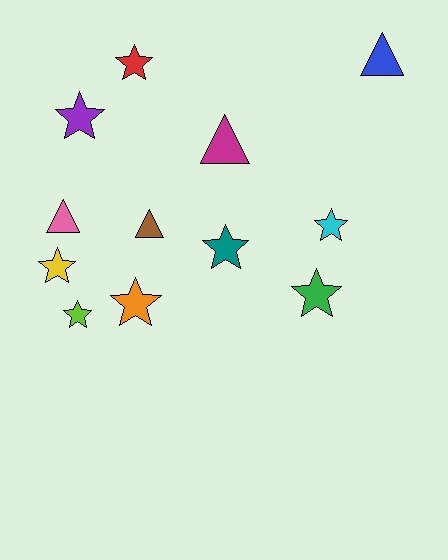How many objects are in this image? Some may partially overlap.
There are 12 objects.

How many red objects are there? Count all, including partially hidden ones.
There is 1 red object.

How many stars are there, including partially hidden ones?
There are 8 stars.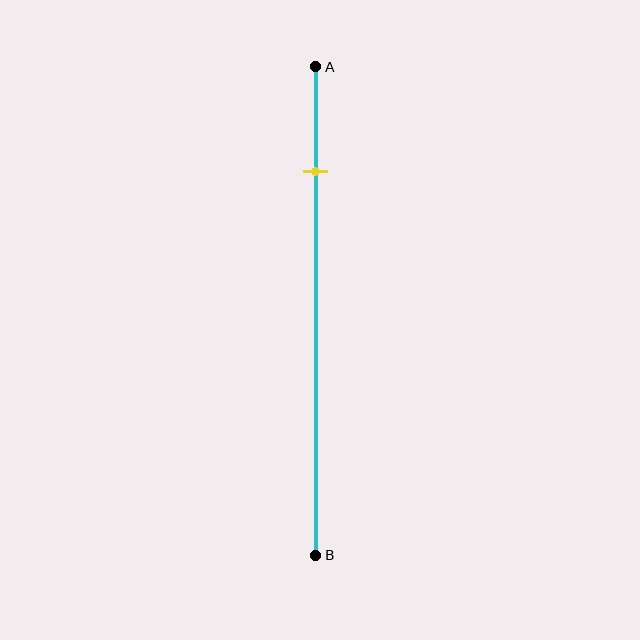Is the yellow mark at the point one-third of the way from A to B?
No, the mark is at about 20% from A, not at the 33% one-third point.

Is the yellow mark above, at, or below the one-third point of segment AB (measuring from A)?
The yellow mark is above the one-third point of segment AB.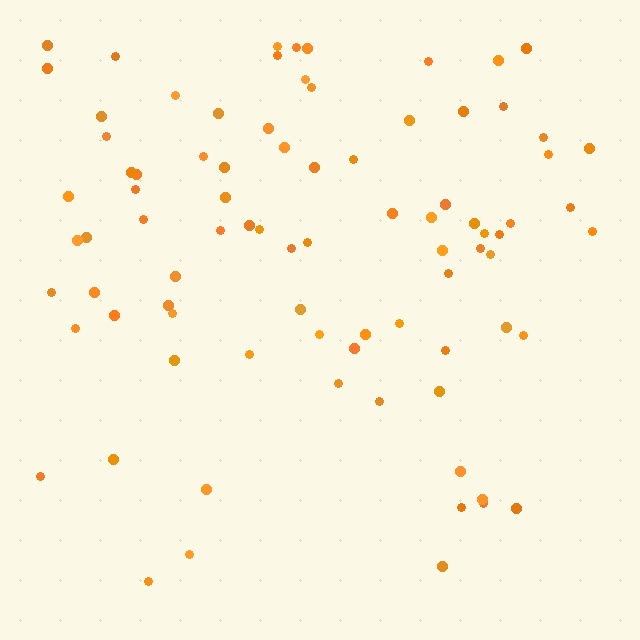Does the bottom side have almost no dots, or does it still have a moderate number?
Still a moderate number, just noticeably fewer than the top.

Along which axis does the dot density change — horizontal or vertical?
Vertical.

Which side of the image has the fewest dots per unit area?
The bottom.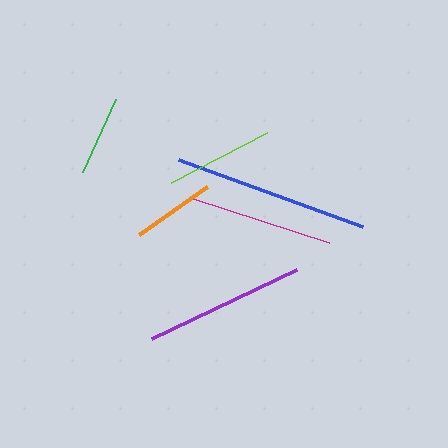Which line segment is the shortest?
The green line is the shortest at approximately 80 pixels.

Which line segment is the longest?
The blue line is the longest at approximately 196 pixels.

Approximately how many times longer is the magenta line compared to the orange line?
The magenta line is approximately 1.7 times the length of the orange line.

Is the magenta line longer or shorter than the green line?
The magenta line is longer than the green line.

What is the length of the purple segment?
The purple segment is approximately 160 pixels long.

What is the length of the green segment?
The green segment is approximately 80 pixels long.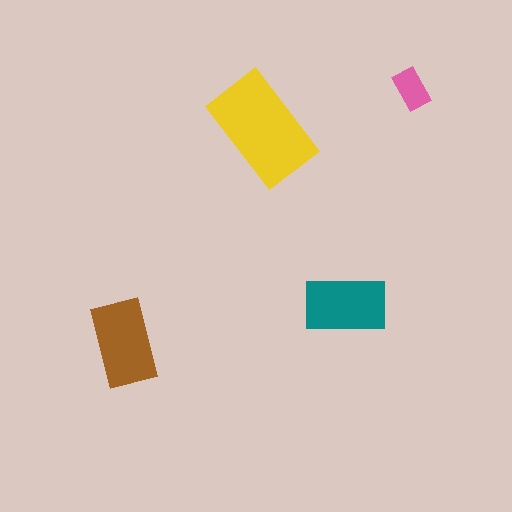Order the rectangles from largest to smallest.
the yellow one, the brown one, the teal one, the pink one.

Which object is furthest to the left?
The brown rectangle is leftmost.